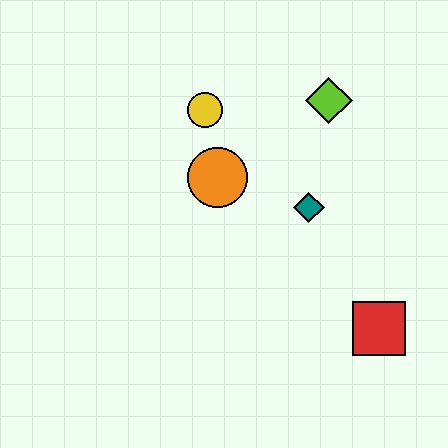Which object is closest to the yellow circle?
The orange circle is closest to the yellow circle.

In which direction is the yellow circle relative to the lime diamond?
The yellow circle is to the left of the lime diamond.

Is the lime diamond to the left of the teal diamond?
No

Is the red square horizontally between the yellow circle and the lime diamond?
No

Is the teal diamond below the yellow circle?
Yes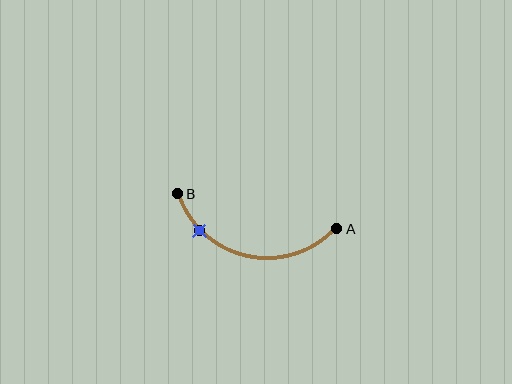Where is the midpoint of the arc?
The arc midpoint is the point on the curve farthest from the straight line joining A and B. It sits below that line.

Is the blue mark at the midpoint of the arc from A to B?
No. The blue mark lies on the arc but is closer to endpoint B. The arc midpoint would be at the point on the curve equidistant along the arc from both A and B.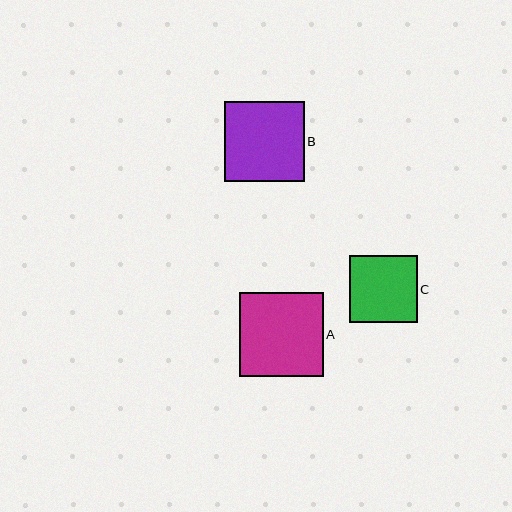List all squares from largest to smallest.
From largest to smallest: A, B, C.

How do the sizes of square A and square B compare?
Square A and square B are approximately the same size.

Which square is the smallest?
Square C is the smallest with a size of approximately 68 pixels.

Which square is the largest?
Square A is the largest with a size of approximately 84 pixels.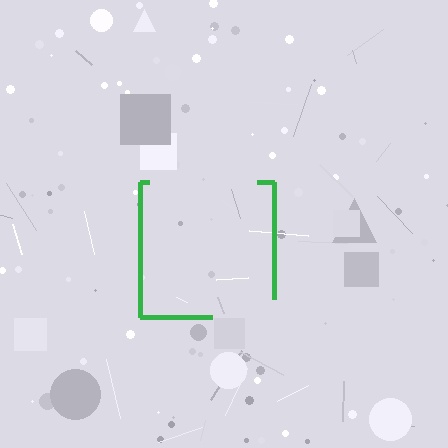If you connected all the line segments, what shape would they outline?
They would outline a square.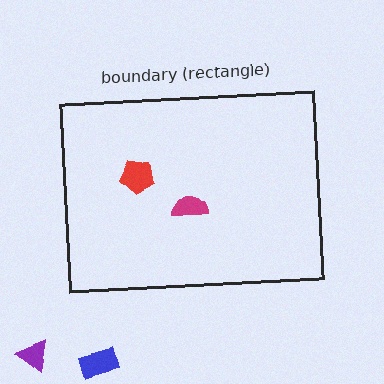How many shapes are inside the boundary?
2 inside, 2 outside.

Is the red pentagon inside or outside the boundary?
Inside.